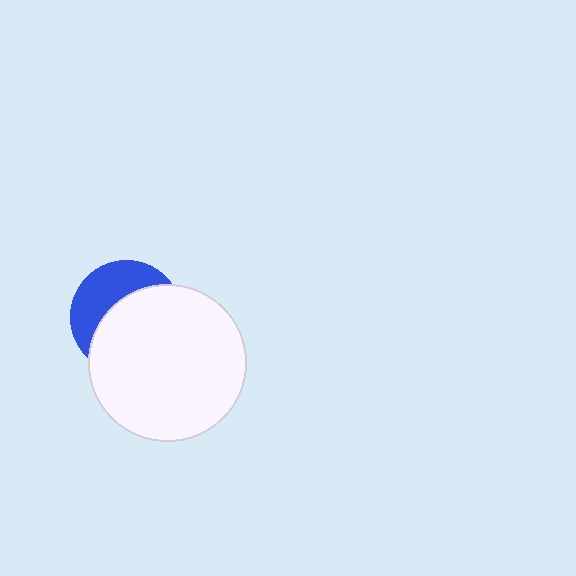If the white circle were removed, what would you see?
You would see the complete blue circle.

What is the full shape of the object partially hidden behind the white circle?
The partially hidden object is a blue circle.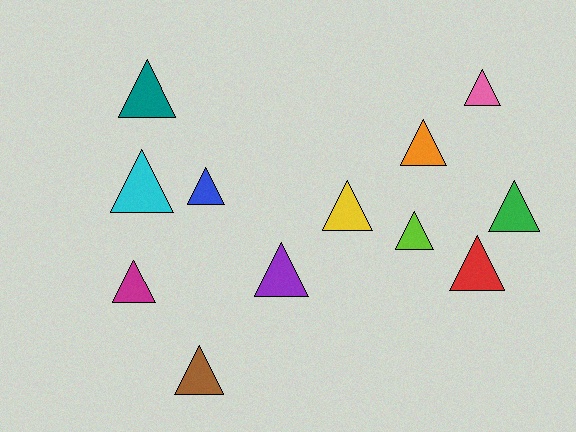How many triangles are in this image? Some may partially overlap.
There are 12 triangles.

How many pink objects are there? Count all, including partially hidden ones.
There is 1 pink object.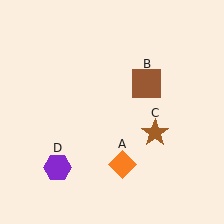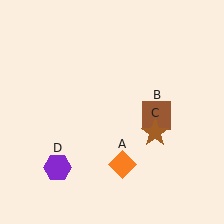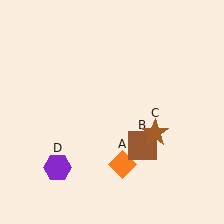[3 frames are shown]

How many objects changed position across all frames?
1 object changed position: brown square (object B).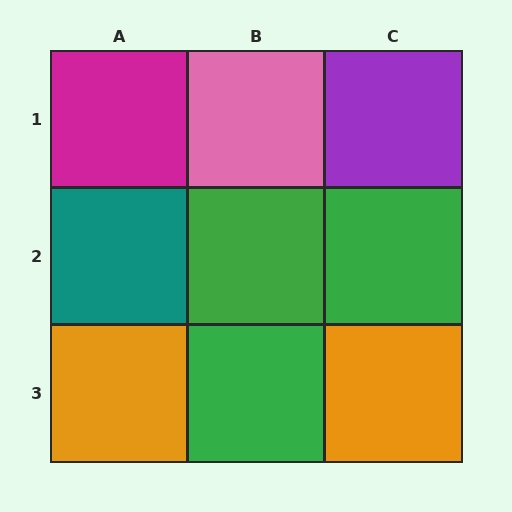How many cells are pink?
1 cell is pink.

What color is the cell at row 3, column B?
Green.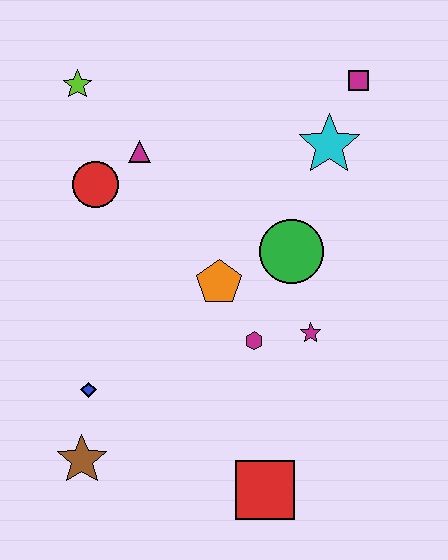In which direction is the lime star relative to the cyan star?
The lime star is to the left of the cyan star.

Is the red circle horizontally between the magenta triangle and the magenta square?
No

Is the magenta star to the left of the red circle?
No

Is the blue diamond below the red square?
No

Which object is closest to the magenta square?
The cyan star is closest to the magenta square.